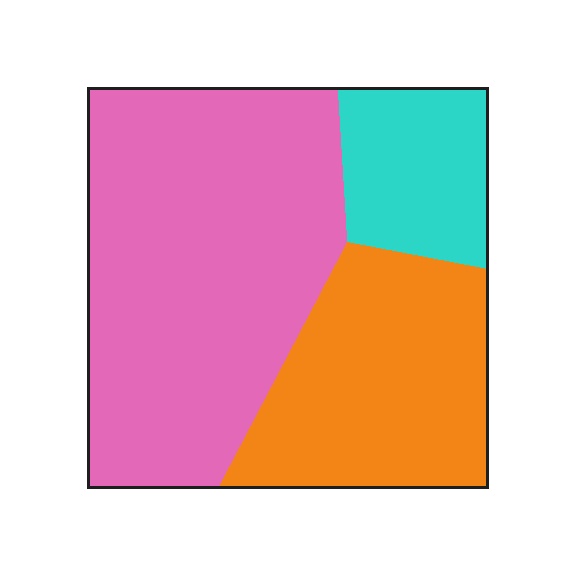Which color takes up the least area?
Cyan, at roughly 15%.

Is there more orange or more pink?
Pink.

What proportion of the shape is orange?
Orange takes up between a sixth and a third of the shape.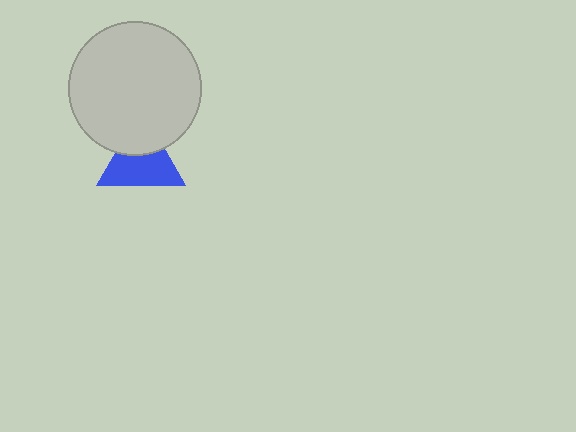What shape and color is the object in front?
The object in front is a light gray circle.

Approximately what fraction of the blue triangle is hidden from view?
Roughly 35% of the blue triangle is hidden behind the light gray circle.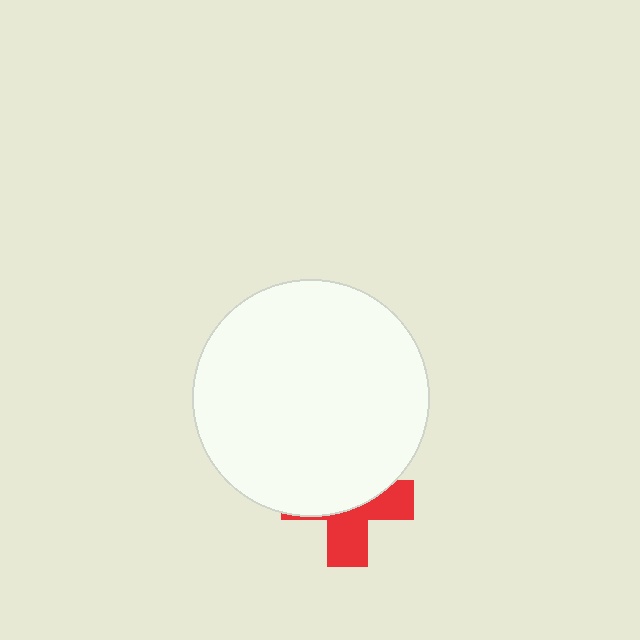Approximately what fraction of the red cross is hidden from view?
Roughly 57% of the red cross is hidden behind the white circle.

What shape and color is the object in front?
The object in front is a white circle.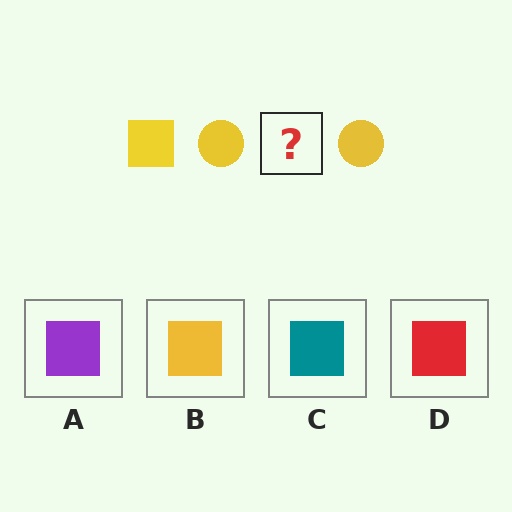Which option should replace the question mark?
Option B.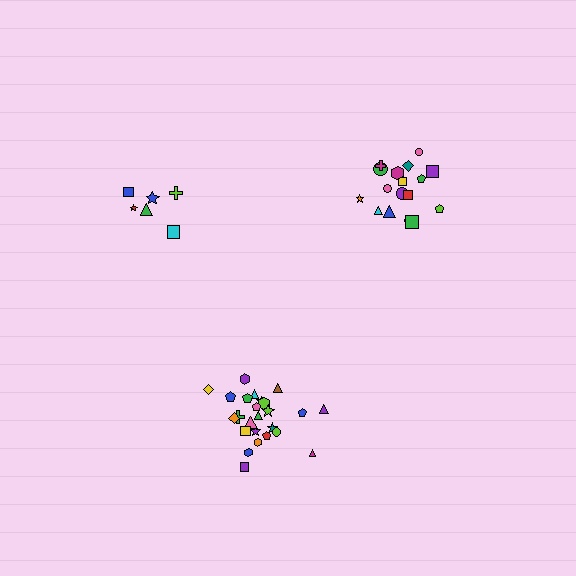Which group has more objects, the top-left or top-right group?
The top-right group.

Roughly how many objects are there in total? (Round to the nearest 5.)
Roughly 50 objects in total.